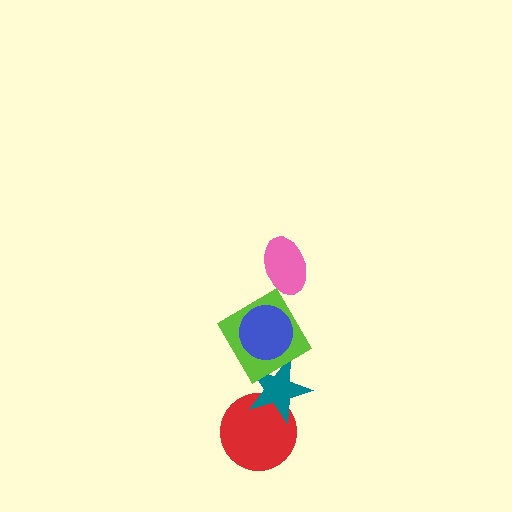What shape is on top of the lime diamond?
The blue circle is on top of the lime diamond.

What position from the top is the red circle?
The red circle is 5th from the top.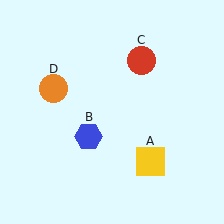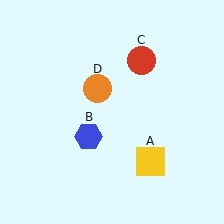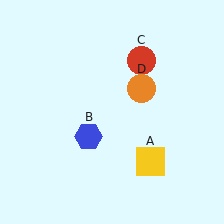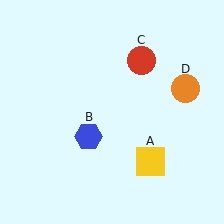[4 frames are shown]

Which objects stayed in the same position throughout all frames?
Yellow square (object A) and blue hexagon (object B) and red circle (object C) remained stationary.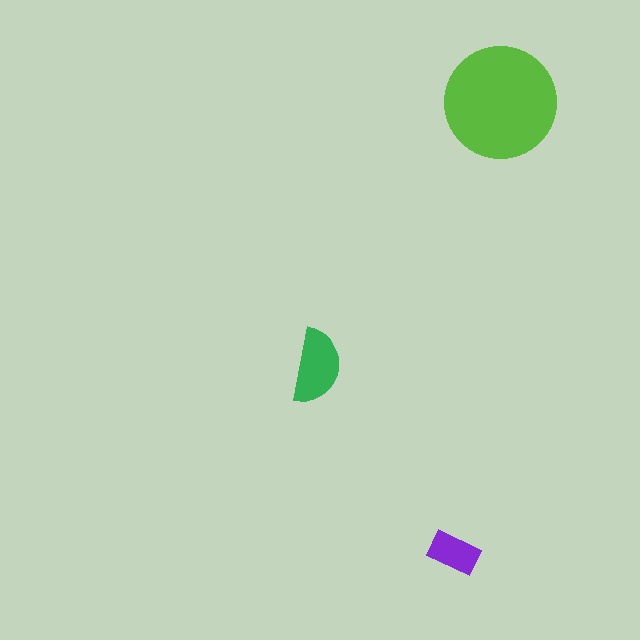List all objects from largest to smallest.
The lime circle, the green semicircle, the purple rectangle.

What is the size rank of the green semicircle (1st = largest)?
2nd.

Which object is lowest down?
The purple rectangle is bottommost.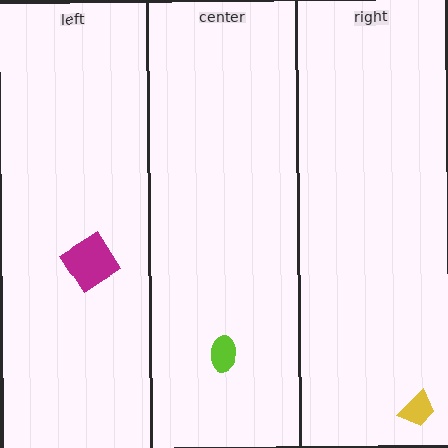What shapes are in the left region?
The magenta diamond.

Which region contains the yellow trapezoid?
The right region.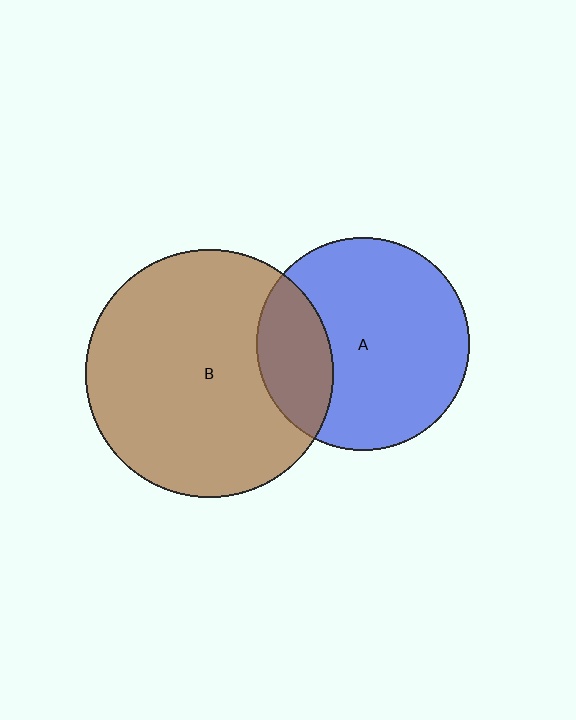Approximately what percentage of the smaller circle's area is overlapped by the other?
Approximately 25%.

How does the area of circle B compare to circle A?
Approximately 1.4 times.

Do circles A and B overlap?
Yes.